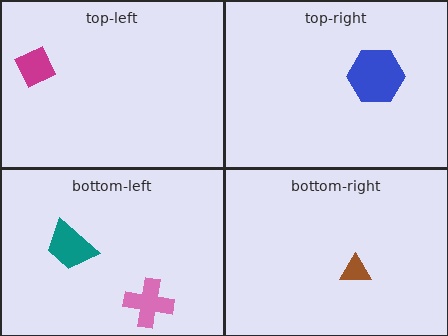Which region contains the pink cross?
The bottom-left region.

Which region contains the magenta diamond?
The top-left region.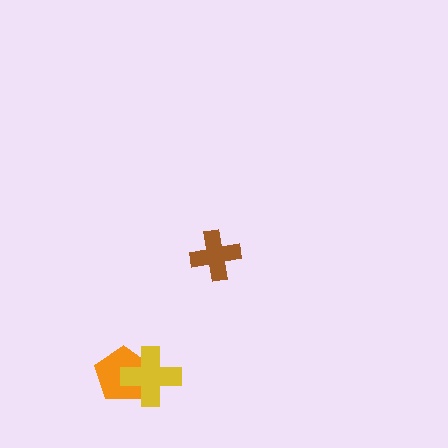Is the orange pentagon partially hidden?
Yes, it is partially covered by another shape.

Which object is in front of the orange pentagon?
The yellow cross is in front of the orange pentagon.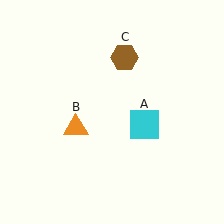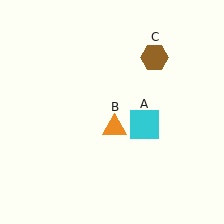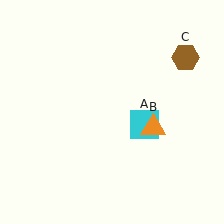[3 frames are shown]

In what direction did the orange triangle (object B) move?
The orange triangle (object B) moved right.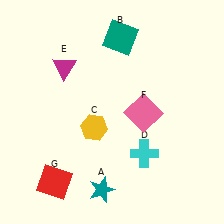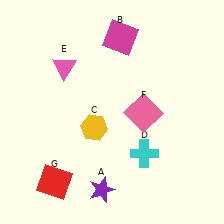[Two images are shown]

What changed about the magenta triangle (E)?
In Image 1, E is magenta. In Image 2, it changed to pink.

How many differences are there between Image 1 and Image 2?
There are 3 differences between the two images.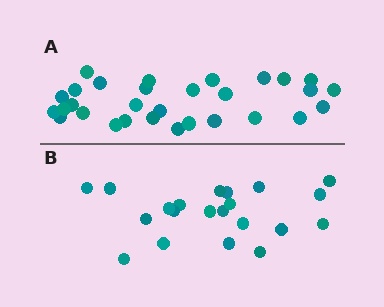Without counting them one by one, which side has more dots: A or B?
Region A (the top region) has more dots.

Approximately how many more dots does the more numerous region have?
Region A has roughly 8 or so more dots than region B.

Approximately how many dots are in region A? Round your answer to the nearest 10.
About 30 dots.